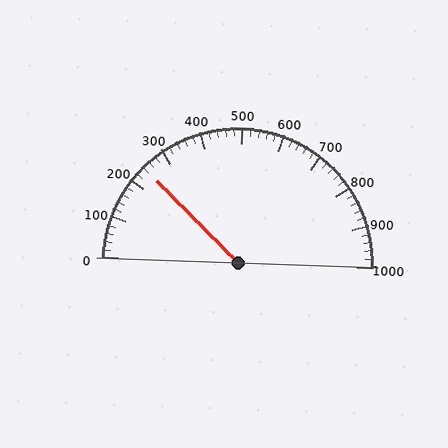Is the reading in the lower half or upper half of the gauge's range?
The reading is in the lower half of the range (0 to 1000).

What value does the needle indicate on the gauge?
The needle indicates approximately 240.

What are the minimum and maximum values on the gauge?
The gauge ranges from 0 to 1000.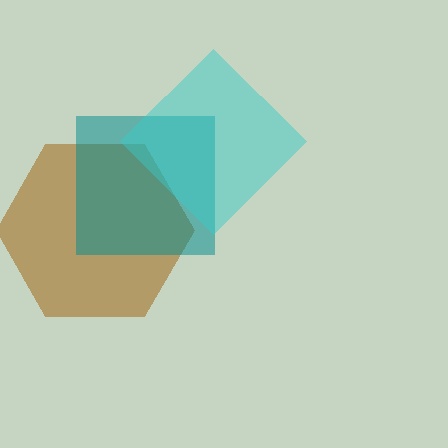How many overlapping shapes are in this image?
There are 3 overlapping shapes in the image.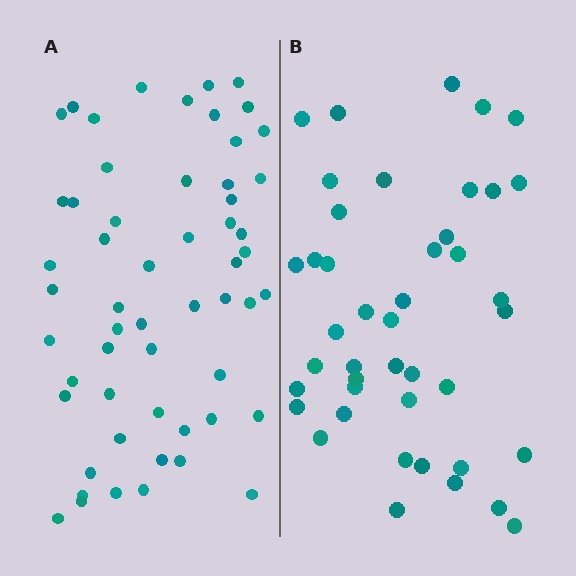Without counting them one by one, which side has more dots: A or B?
Region A (the left region) has more dots.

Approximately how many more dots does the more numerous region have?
Region A has approximately 15 more dots than region B.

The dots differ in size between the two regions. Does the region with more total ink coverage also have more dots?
No. Region B has more total ink coverage because its dots are larger, but region A actually contains more individual dots. Total area can be misleading — the number of items is what matters here.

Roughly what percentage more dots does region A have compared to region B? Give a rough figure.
About 30% more.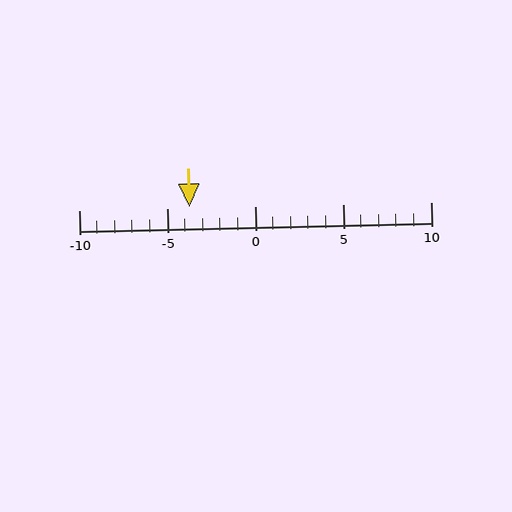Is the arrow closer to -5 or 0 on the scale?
The arrow is closer to -5.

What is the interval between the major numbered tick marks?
The major tick marks are spaced 5 units apart.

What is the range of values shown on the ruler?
The ruler shows values from -10 to 10.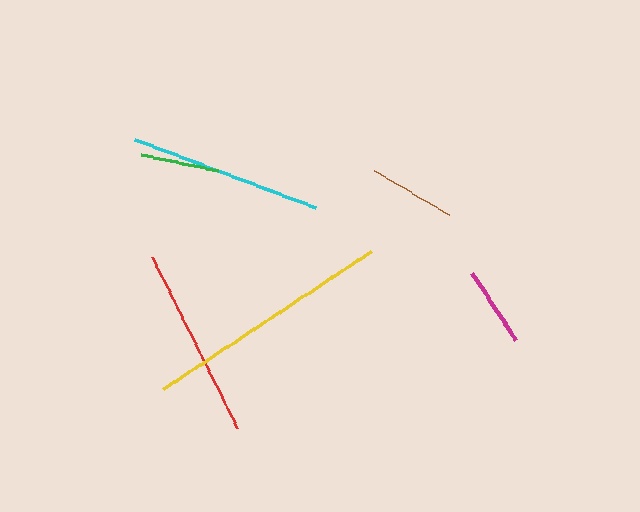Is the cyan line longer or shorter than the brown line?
The cyan line is longer than the brown line.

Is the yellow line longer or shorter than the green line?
The yellow line is longer than the green line.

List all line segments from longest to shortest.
From longest to shortest: yellow, cyan, red, brown, magenta, green.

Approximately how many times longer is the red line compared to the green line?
The red line is approximately 2.4 times the length of the green line.